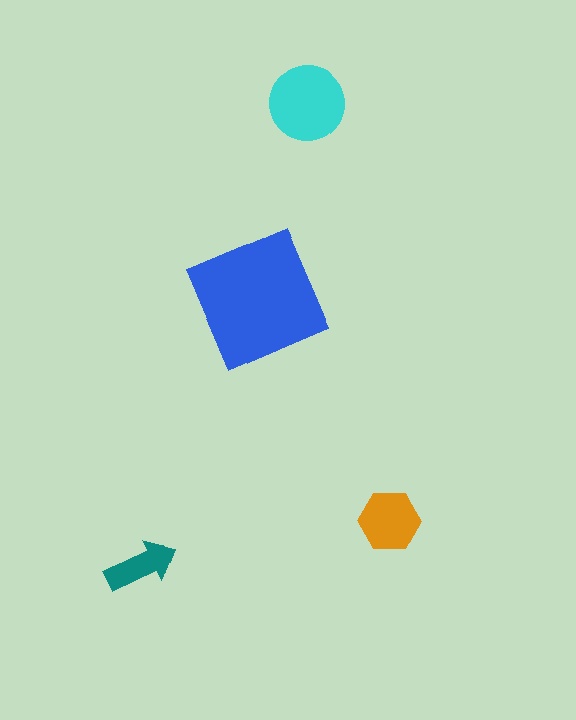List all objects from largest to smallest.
The blue square, the cyan circle, the orange hexagon, the teal arrow.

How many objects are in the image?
There are 4 objects in the image.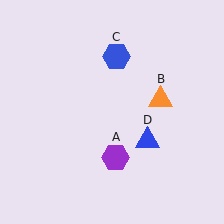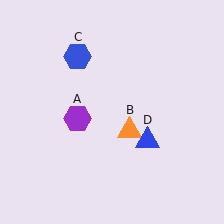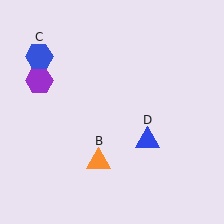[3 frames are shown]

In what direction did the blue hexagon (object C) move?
The blue hexagon (object C) moved left.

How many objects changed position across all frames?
3 objects changed position: purple hexagon (object A), orange triangle (object B), blue hexagon (object C).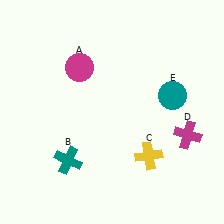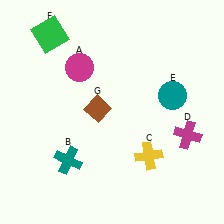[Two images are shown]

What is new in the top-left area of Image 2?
A green square (F) was added in the top-left area of Image 2.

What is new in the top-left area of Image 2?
A brown diamond (G) was added in the top-left area of Image 2.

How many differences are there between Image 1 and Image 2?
There are 2 differences between the two images.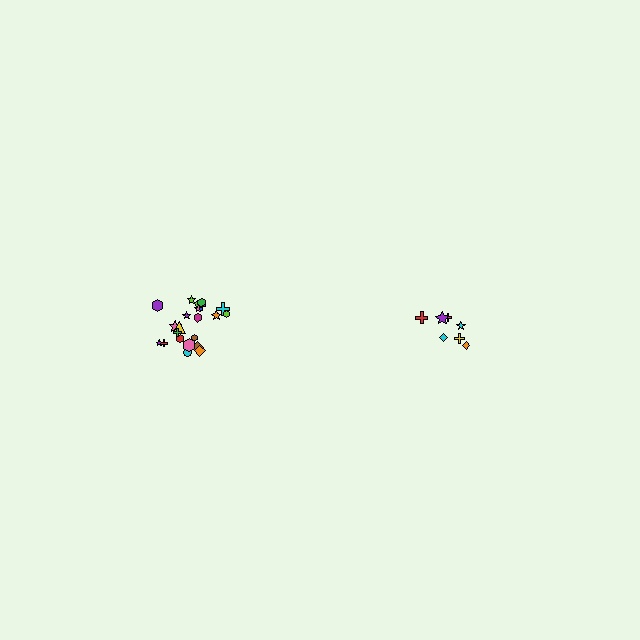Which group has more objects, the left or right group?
The left group.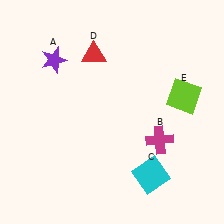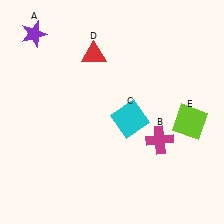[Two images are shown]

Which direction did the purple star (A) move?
The purple star (A) moved up.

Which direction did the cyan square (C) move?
The cyan square (C) moved up.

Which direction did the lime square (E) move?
The lime square (E) moved down.